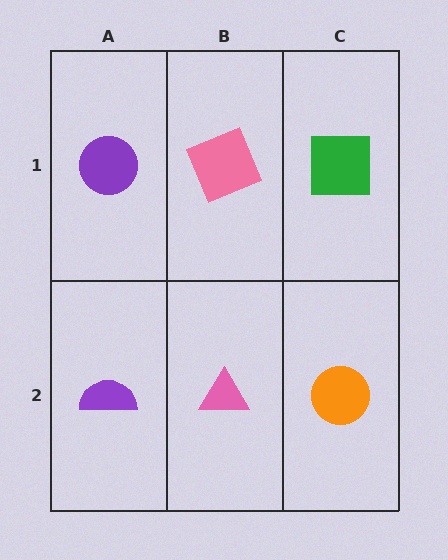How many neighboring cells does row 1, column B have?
3.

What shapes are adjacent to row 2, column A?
A purple circle (row 1, column A), a pink triangle (row 2, column B).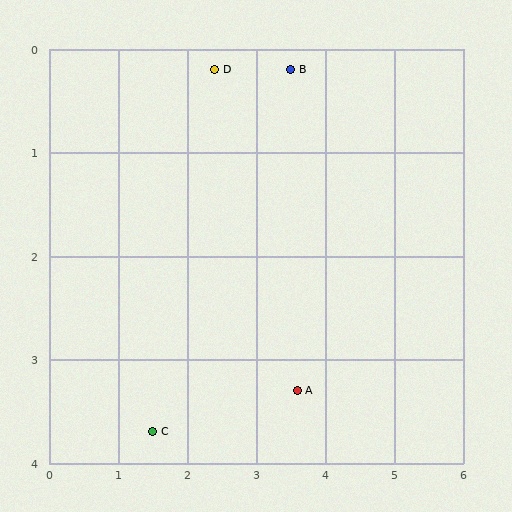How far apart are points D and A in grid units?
Points D and A are about 3.3 grid units apart.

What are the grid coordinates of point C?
Point C is at approximately (1.5, 3.7).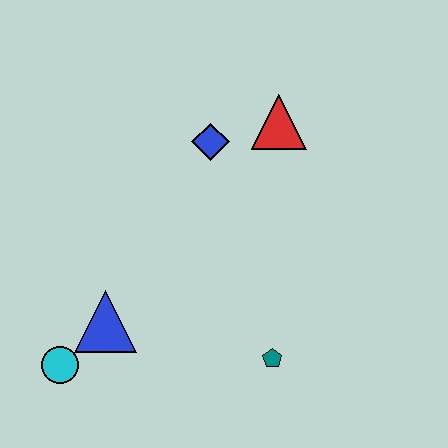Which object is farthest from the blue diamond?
The cyan circle is farthest from the blue diamond.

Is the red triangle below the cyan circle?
No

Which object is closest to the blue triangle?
The cyan circle is closest to the blue triangle.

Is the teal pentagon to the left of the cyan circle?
No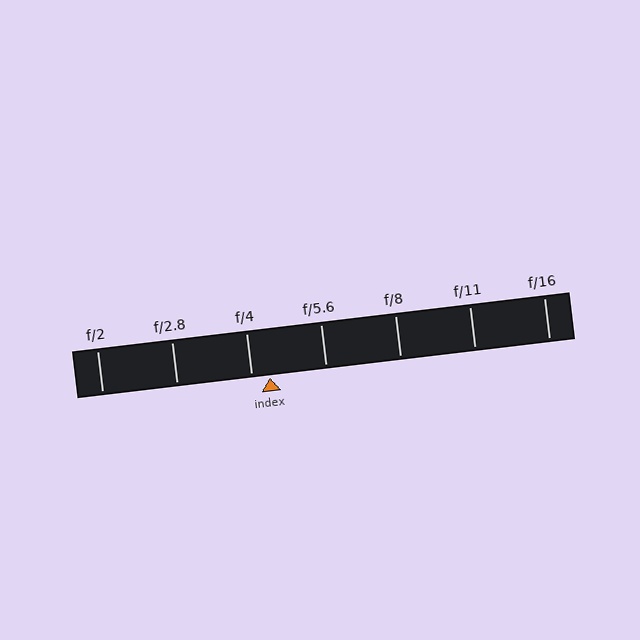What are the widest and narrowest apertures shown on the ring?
The widest aperture shown is f/2 and the narrowest is f/16.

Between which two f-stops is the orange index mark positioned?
The index mark is between f/4 and f/5.6.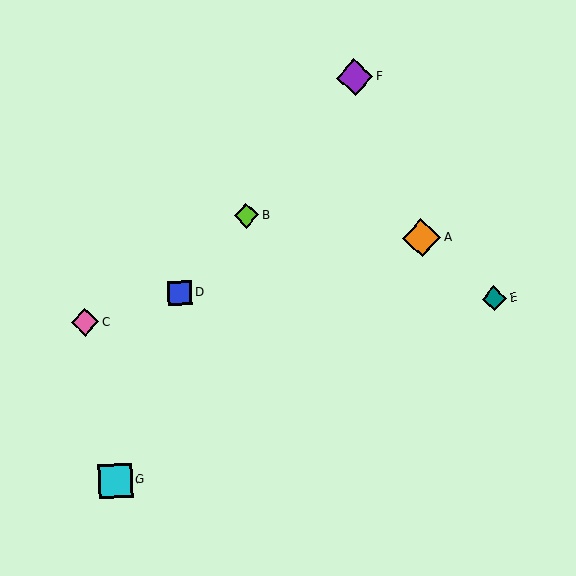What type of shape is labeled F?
Shape F is a purple diamond.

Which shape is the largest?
The orange diamond (labeled A) is the largest.